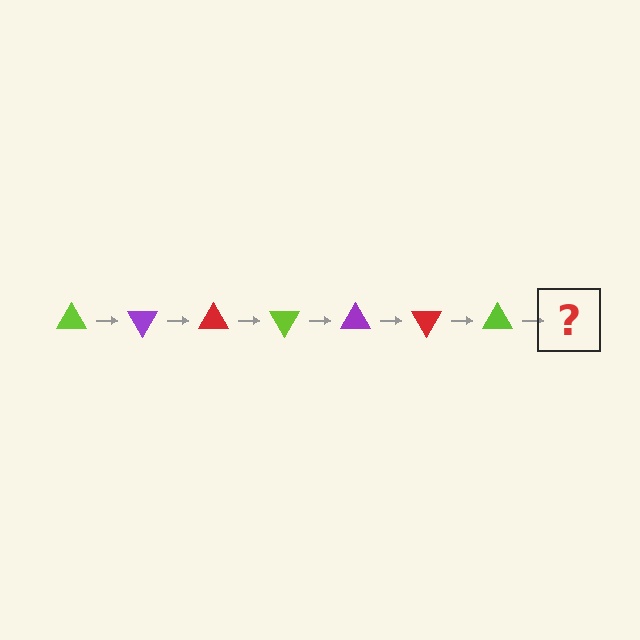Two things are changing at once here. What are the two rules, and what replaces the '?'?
The two rules are that it rotates 60 degrees each step and the color cycles through lime, purple, and red. The '?' should be a purple triangle, rotated 420 degrees from the start.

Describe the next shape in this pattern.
It should be a purple triangle, rotated 420 degrees from the start.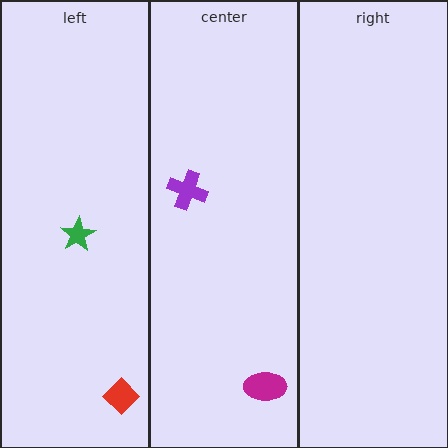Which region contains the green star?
The left region.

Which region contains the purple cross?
The center region.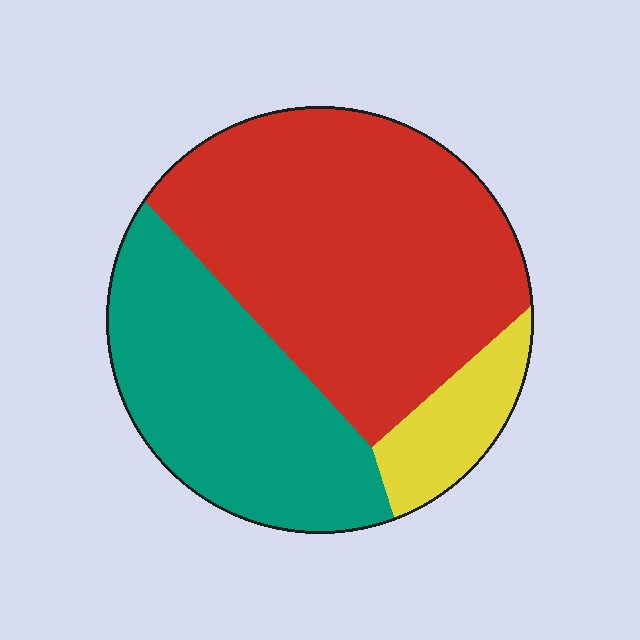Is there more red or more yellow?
Red.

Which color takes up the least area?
Yellow, at roughly 10%.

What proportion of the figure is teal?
Teal covers about 35% of the figure.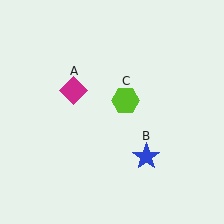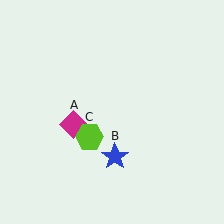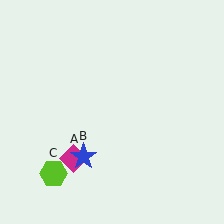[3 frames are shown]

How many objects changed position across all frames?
3 objects changed position: magenta diamond (object A), blue star (object B), lime hexagon (object C).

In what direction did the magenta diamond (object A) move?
The magenta diamond (object A) moved down.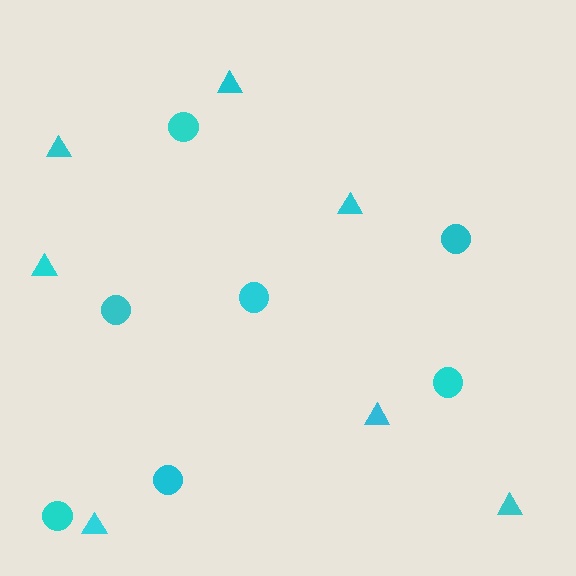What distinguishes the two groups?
There are 2 groups: one group of triangles (7) and one group of circles (7).